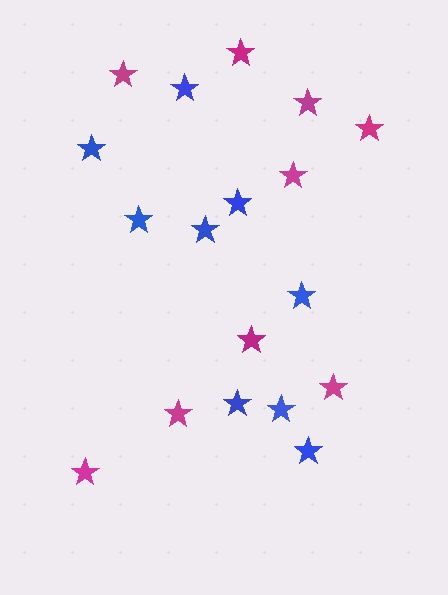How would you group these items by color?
There are 2 groups: one group of magenta stars (9) and one group of blue stars (9).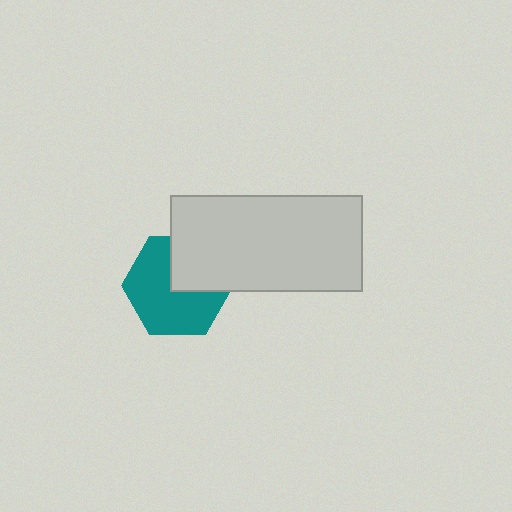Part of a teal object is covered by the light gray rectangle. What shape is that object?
It is a hexagon.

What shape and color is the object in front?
The object in front is a light gray rectangle.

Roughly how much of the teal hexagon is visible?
Most of it is visible (roughly 66%).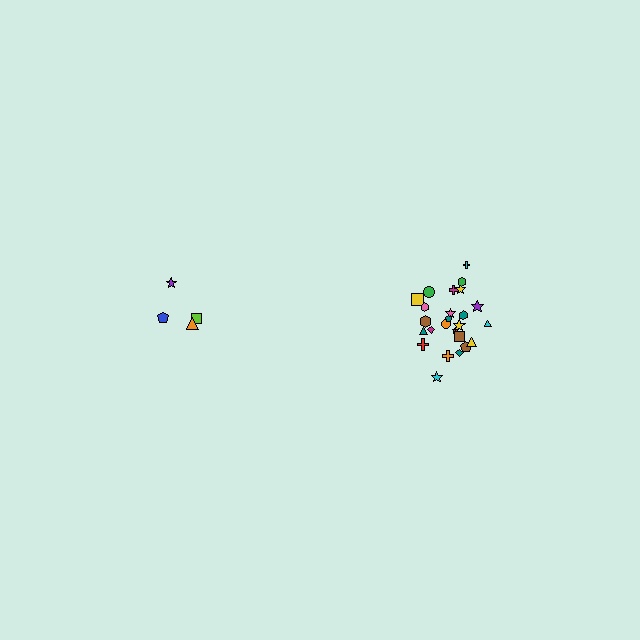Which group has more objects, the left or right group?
The right group.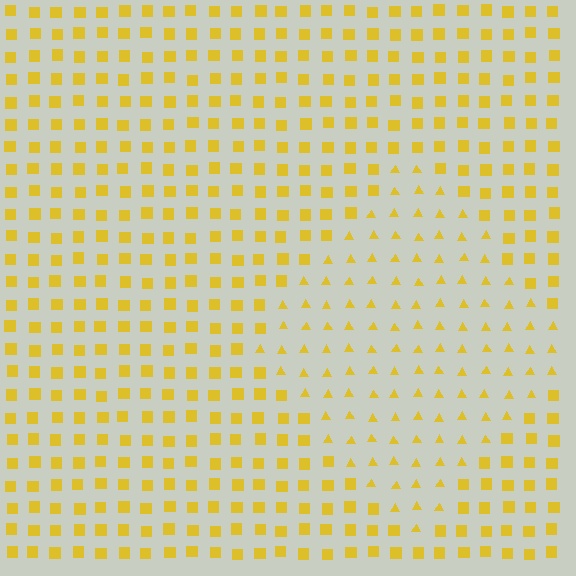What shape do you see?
I see a diamond.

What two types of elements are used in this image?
The image uses triangles inside the diamond region and squares outside it.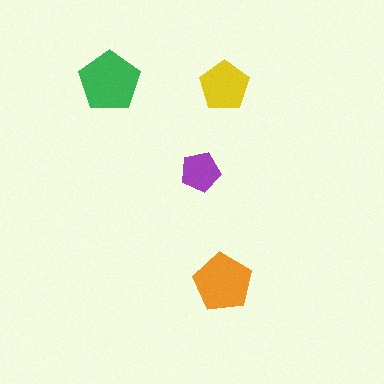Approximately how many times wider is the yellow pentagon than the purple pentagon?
About 1.5 times wider.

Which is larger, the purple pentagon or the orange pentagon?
The orange one.